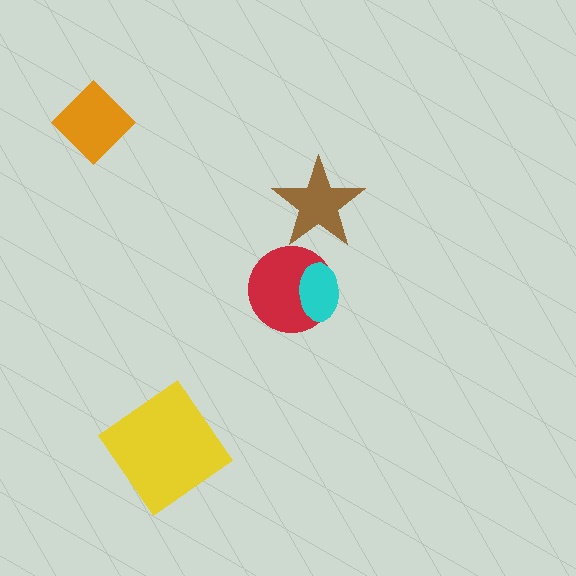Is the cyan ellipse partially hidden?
No, no other shape covers it.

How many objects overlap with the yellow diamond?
0 objects overlap with the yellow diamond.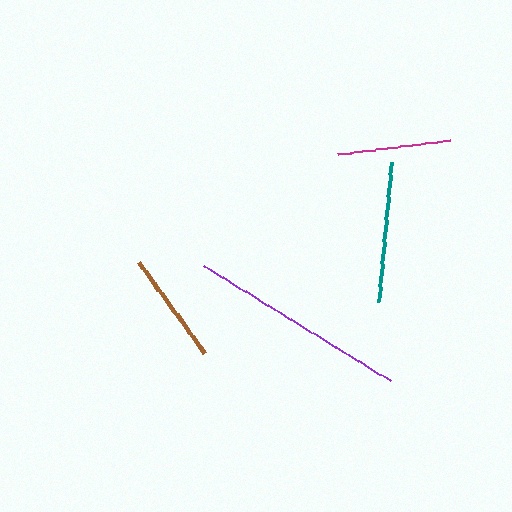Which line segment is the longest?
The purple line is the longest at approximately 219 pixels.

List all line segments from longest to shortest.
From longest to shortest: purple, teal, magenta, brown.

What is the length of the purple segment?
The purple segment is approximately 219 pixels long.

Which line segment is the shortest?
The brown line is the shortest at approximately 113 pixels.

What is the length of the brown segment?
The brown segment is approximately 113 pixels long.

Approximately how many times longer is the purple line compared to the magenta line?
The purple line is approximately 1.9 times the length of the magenta line.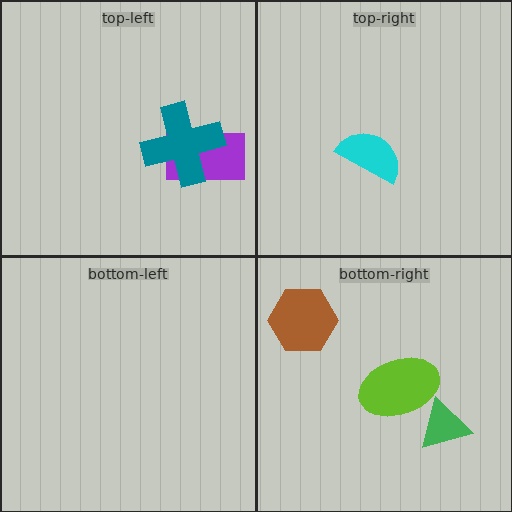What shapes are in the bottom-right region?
The lime ellipse, the brown hexagon, the green triangle.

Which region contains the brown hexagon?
The bottom-right region.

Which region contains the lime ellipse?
The bottom-right region.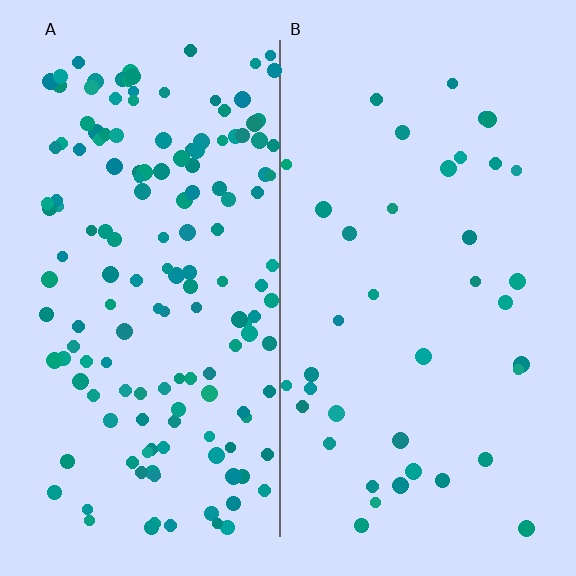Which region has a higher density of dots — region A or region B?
A (the left).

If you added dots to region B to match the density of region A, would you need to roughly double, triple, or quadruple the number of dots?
Approximately quadruple.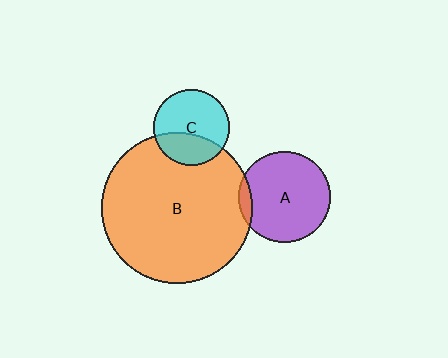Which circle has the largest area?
Circle B (orange).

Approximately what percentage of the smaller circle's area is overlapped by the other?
Approximately 5%.